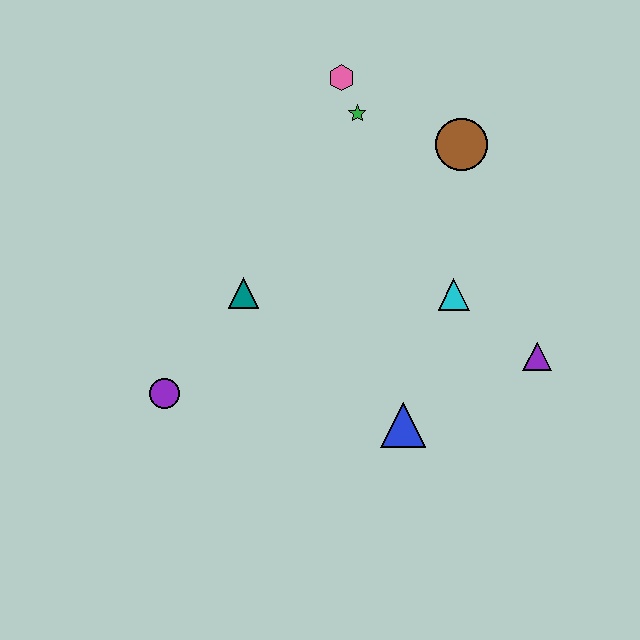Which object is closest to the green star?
The pink hexagon is closest to the green star.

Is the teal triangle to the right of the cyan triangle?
No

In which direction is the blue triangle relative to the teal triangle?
The blue triangle is to the right of the teal triangle.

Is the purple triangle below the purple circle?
No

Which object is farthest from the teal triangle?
The purple triangle is farthest from the teal triangle.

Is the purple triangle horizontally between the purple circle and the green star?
No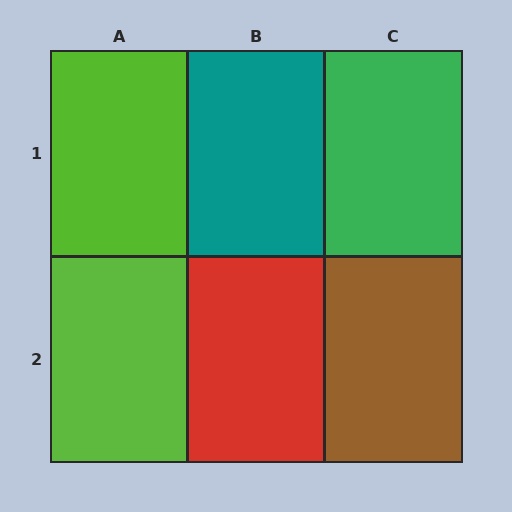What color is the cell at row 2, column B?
Red.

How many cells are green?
1 cell is green.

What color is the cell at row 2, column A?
Lime.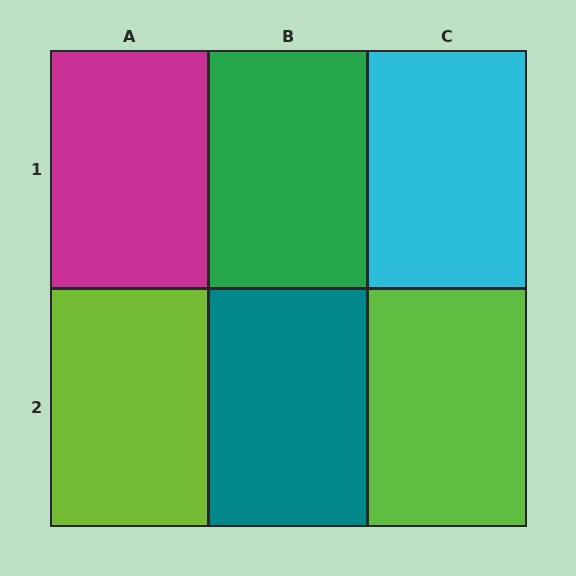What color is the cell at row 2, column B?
Teal.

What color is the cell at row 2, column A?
Lime.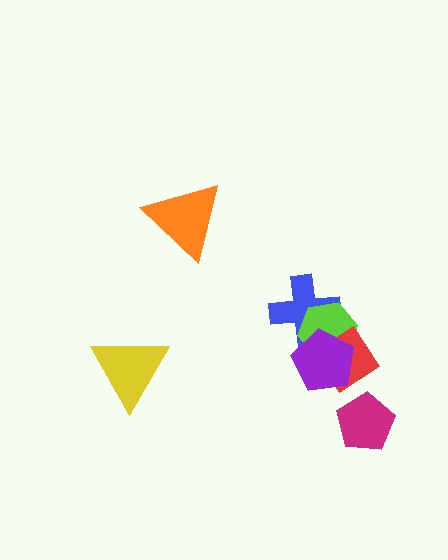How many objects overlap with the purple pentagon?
3 objects overlap with the purple pentagon.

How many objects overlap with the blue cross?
2 objects overlap with the blue cross.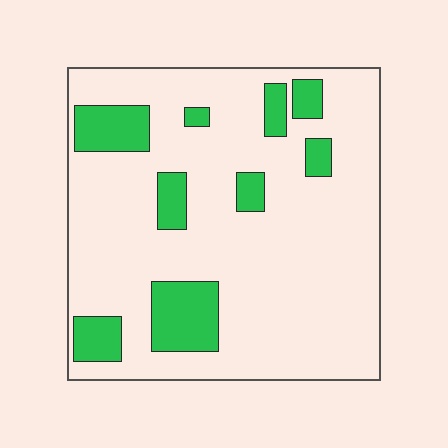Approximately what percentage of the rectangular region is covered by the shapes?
Approximately 20%.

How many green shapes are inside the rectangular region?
9.